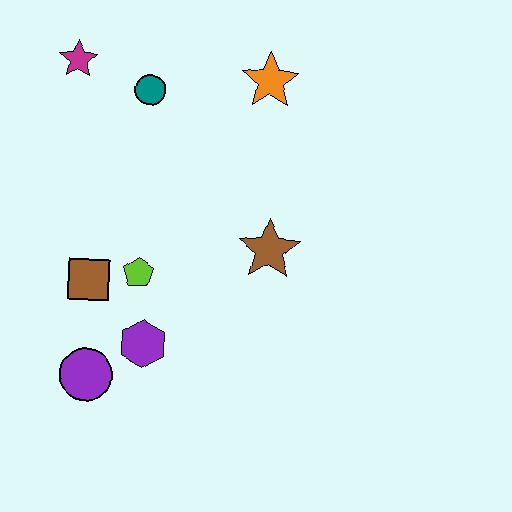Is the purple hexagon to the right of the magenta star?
Yes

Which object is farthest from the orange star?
The purple circle is farthest from the orange star.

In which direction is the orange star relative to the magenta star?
The orange star is to the right of the magenta star.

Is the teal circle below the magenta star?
Yes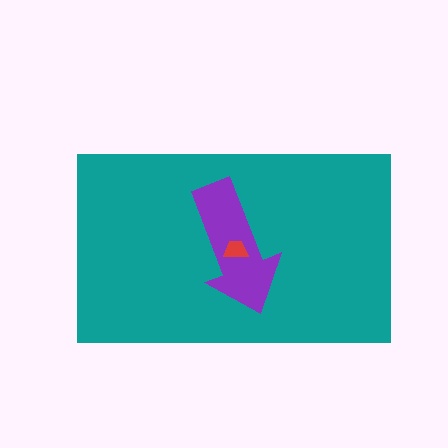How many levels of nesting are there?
3.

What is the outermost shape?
The teal rectangle.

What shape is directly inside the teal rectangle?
The purple arrow.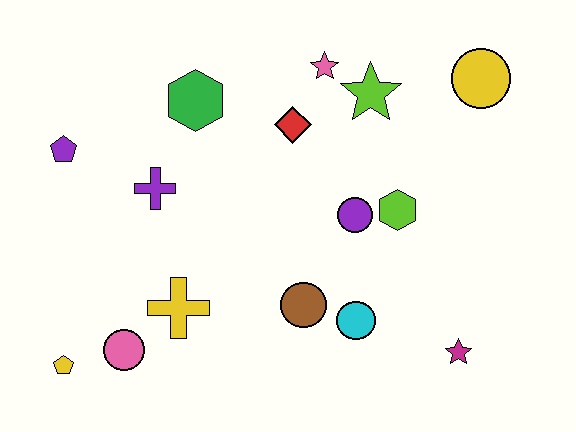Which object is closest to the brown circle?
The cyan circle is closest to the brown circle.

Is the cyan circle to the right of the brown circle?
Yes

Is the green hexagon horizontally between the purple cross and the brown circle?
Yes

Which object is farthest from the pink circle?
The yellow circle is farthest from the pink circle.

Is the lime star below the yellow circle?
Yes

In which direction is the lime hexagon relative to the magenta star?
The lime hexagon is above the magenta star.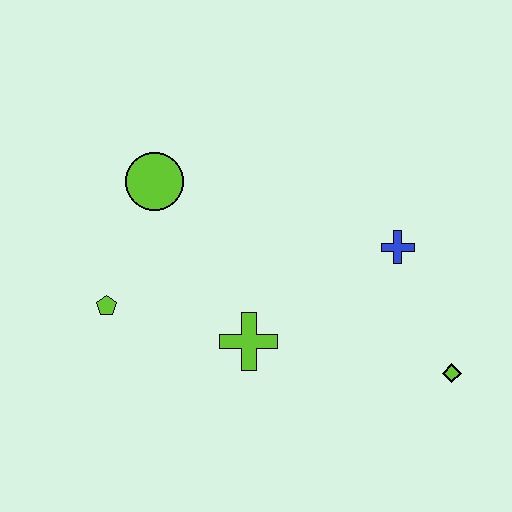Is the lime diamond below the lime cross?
Yes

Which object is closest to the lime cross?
The lime pentagon is closest to the lime cross.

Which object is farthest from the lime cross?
The lime diamond is farthest from the lime cross.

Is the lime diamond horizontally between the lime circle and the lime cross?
No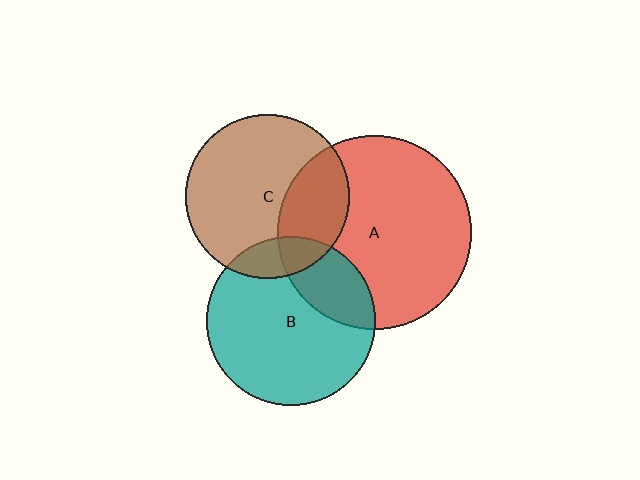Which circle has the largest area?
Circle A (red).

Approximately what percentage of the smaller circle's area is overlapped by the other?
Approximately 30%.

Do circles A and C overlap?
Yes.